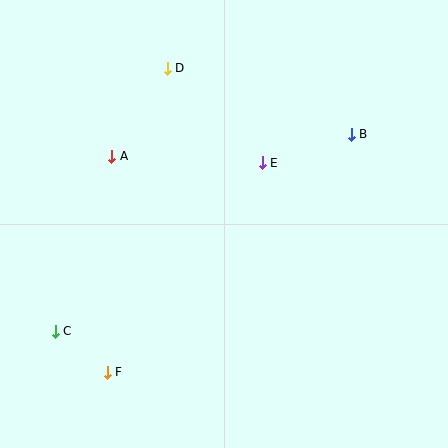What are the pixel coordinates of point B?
Point B is at (351, 134).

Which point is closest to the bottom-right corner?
Point B is closest to the bottom-right corner.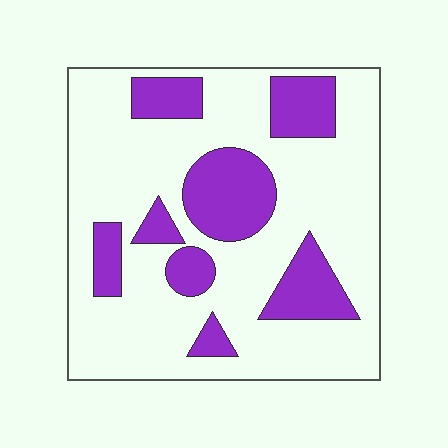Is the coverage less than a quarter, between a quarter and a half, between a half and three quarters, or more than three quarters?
Between a quarter and a half.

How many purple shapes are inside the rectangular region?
8.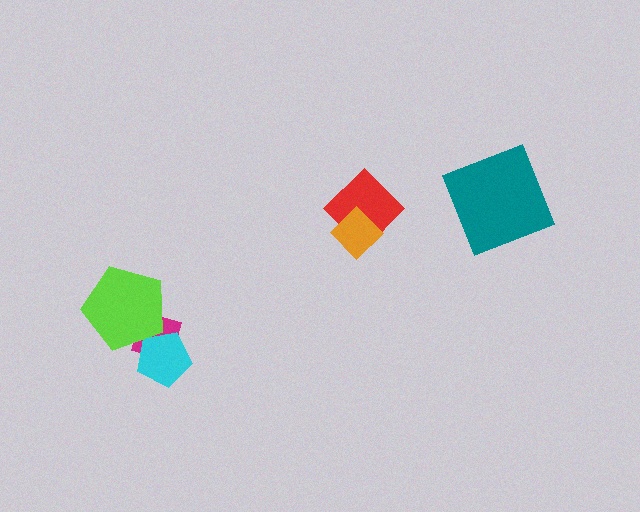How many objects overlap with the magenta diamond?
2 objects overlap with the magenta diamond.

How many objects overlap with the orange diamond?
1 object overlaps with the orange diamond.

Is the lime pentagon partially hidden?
No, no other shape covers it.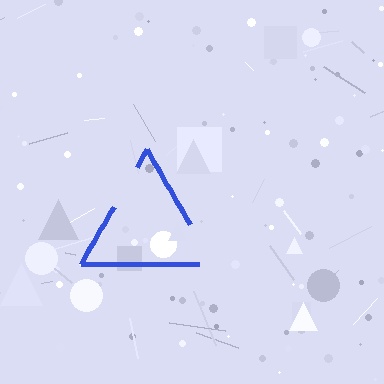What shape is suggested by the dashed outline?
The dashed outline suggests a triangle.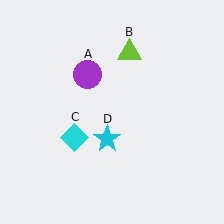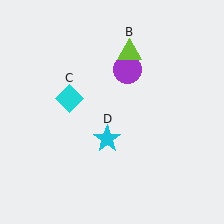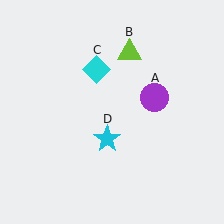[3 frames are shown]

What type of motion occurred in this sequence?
The purple circle (object A), cyan diamond (object C) rotated clockwise around the center of the scene.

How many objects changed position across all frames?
2 objects changed position: purple circle (object A), cyan diamond (object C).